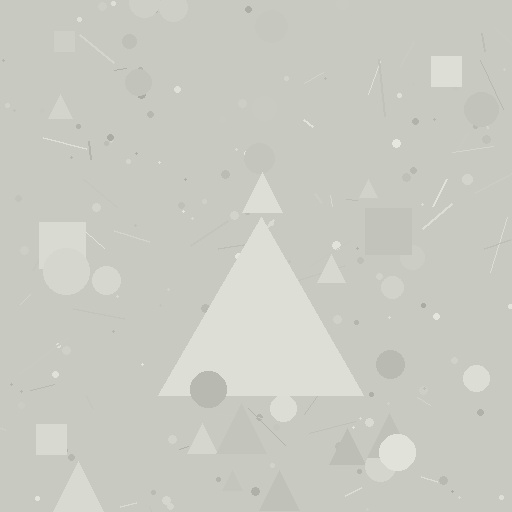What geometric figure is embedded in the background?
A triangle is embedded in the background.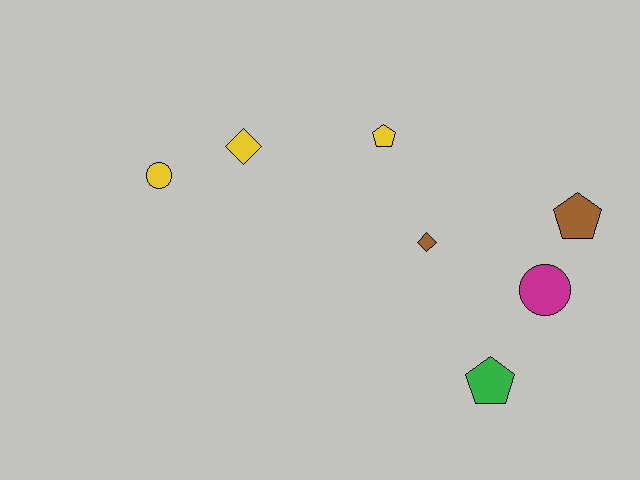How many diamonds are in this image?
There are 2 diamonds.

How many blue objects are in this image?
There are no blue objects.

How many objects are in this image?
There are 7 objects.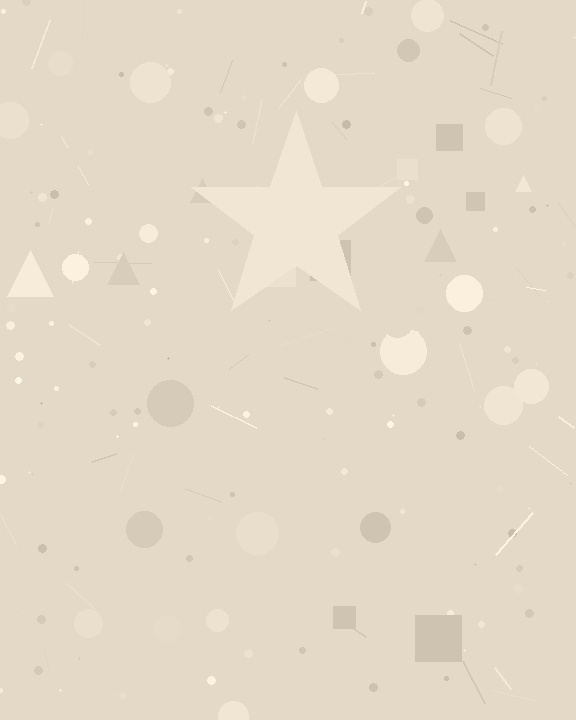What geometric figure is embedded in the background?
A star is embedded in the background.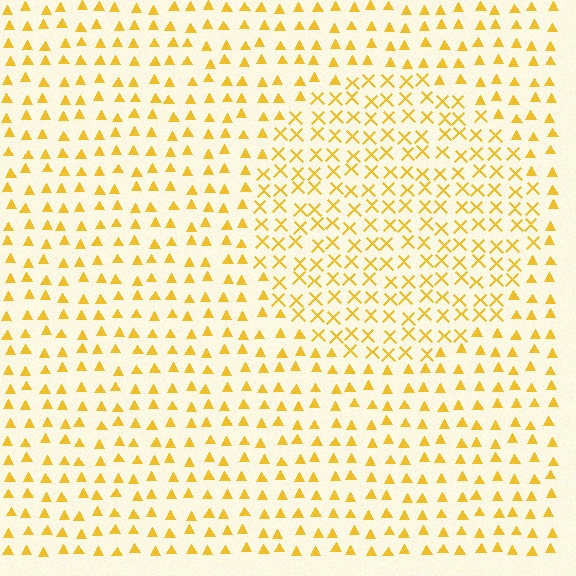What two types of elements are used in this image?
The image uses X marks inside the circle region and triangles outside it.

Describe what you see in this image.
The image is filled with small yellow elements arranged in a uniform grid. A circle-shaped region contains X marks, while the surrounding area contains triangles. The boundary is defined purely by the change in element shape.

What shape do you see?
I see a circle.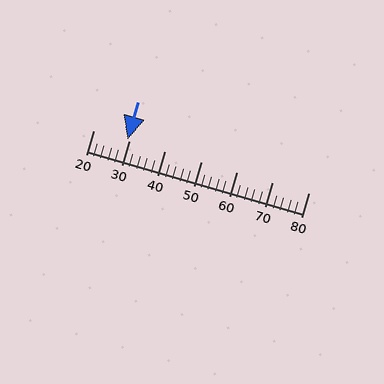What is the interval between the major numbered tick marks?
The major tick marks are spaced 10 units apart.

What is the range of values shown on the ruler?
The ruler shows values from 20 to 80.